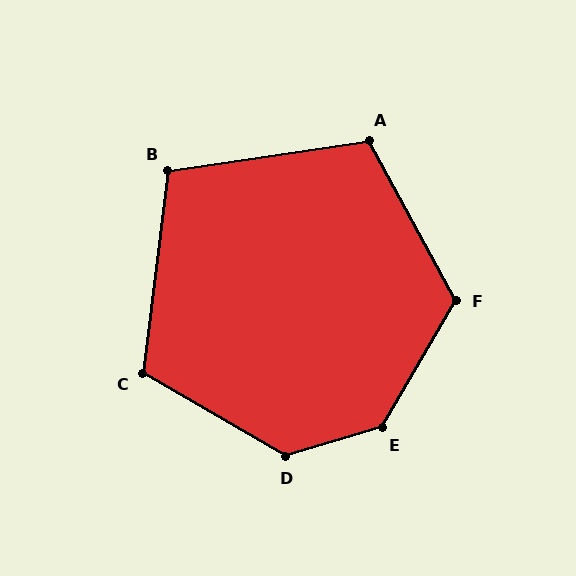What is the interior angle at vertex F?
Approximately 122 degrees (obtuse).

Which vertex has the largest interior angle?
E, at approximately 137 degrees.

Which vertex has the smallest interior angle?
B, at approximately 105 degrees.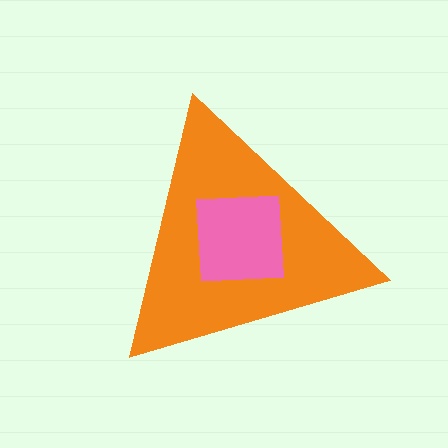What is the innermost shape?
The pink square.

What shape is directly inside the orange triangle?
The pink square.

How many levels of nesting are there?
2.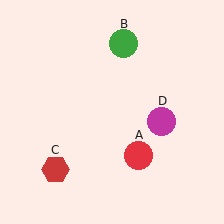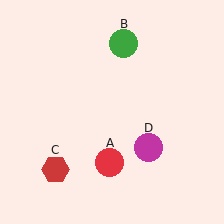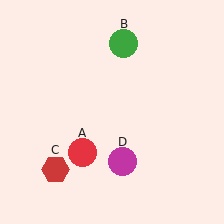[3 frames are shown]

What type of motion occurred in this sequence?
The red circle (object A), magenta circle (object D) rotated clockwise around the center of the scene.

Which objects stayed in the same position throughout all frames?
Green circle (object B) and red hexagon (object C) remained stationary.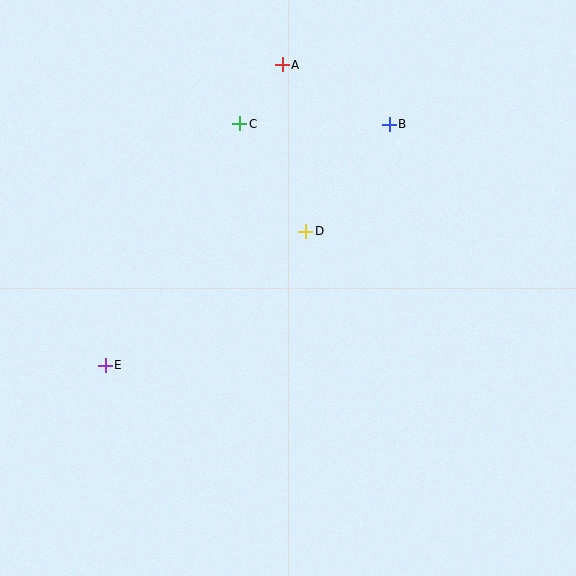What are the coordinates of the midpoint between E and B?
The midpoint between E and B is at (247, 245).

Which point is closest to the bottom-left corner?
Point E is closest to the bottom-left corner.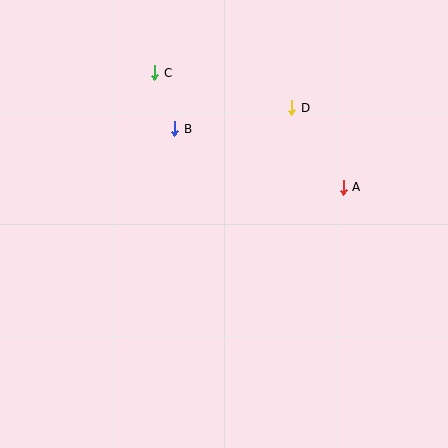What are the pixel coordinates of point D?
Point D is at (292, 108).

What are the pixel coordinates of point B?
Point B is at (175, 129).